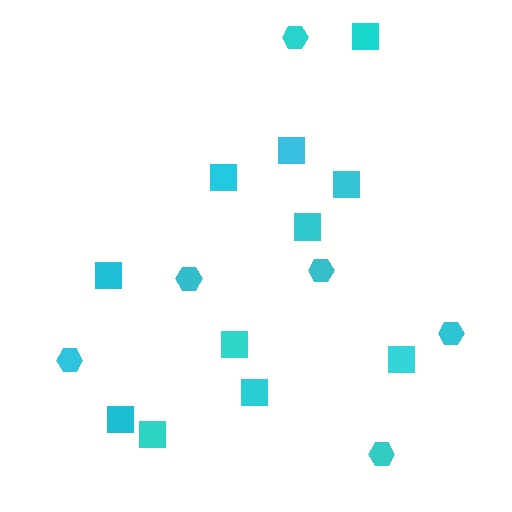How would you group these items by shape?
There are 2 groups: one group of hexagons (6) and one group of squares (11).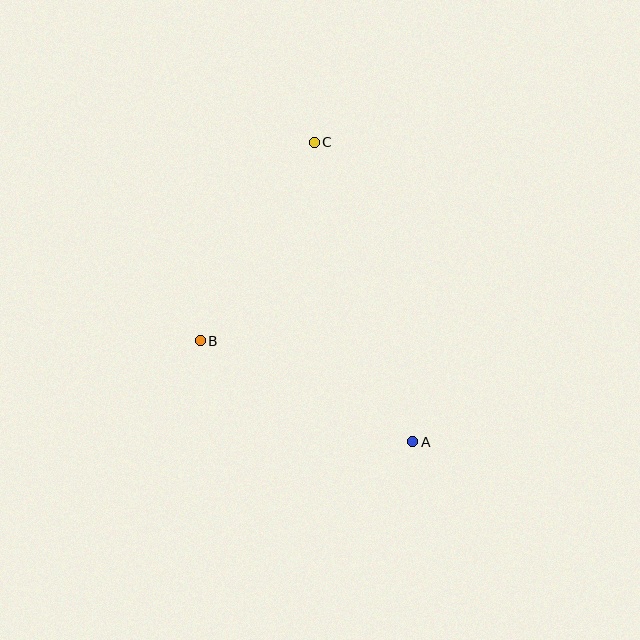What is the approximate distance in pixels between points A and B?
The distance between A and B is approximately 235 pixels.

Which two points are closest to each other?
Points B and C are closest to each other.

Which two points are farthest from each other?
Points A and C are farthest from each other.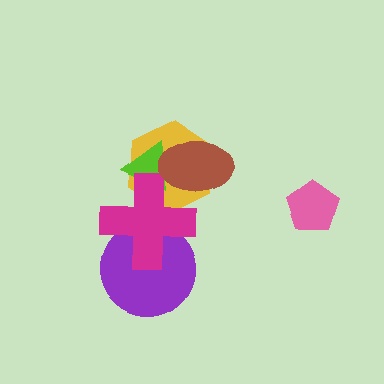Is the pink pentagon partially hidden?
No, no other shape covers it.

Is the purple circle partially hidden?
Yes, it is partially covered by another shape.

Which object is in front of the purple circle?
The magenta cross is in front of the purple circle.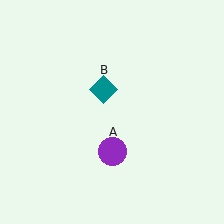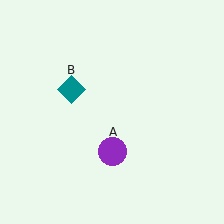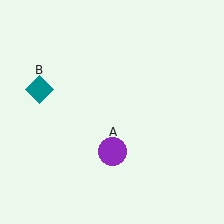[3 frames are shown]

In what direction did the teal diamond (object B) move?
The teal diamond (object B) moved left.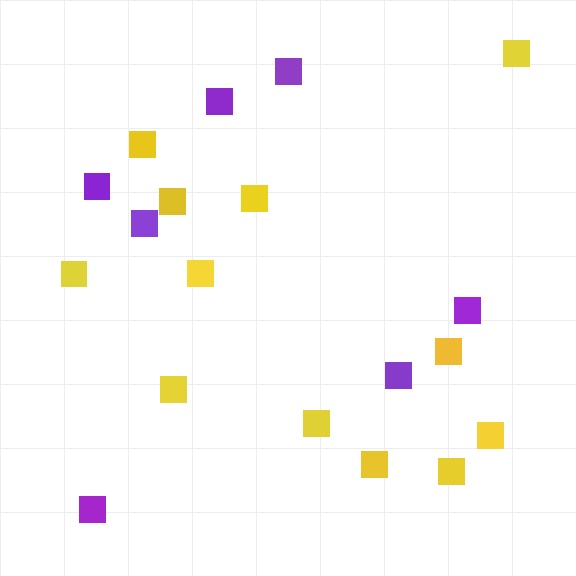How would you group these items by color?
There are 2 groups: one group of yellow squares (12) and one group of purple squares (7).